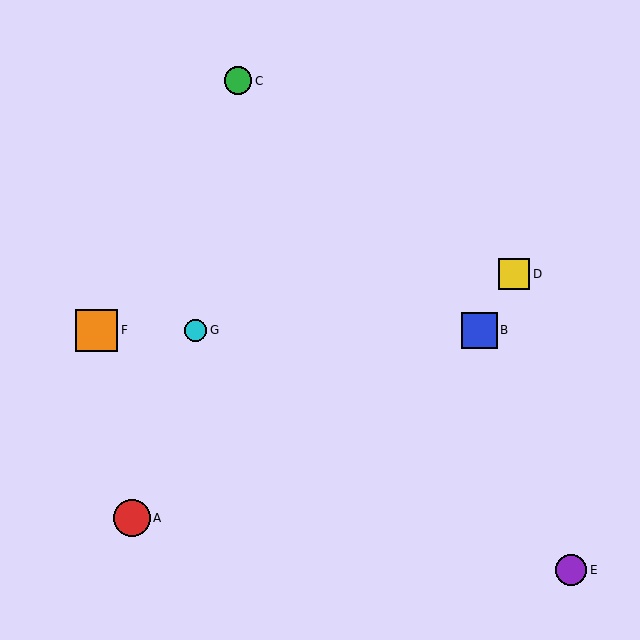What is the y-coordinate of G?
Object G is at y≈330.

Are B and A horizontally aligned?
No, B is at y≈330 and A is at y≈518.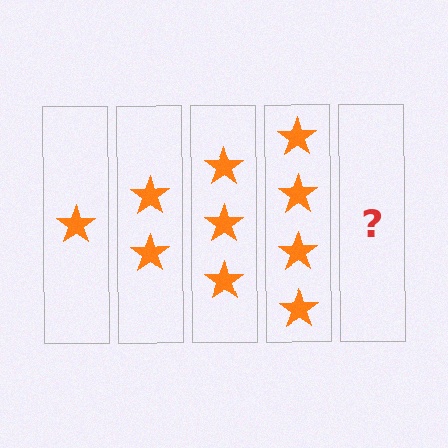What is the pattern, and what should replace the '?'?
The pattern is that each step adds one more star. The '?' should be 5 stars.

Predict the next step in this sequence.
The next step is 5 stars.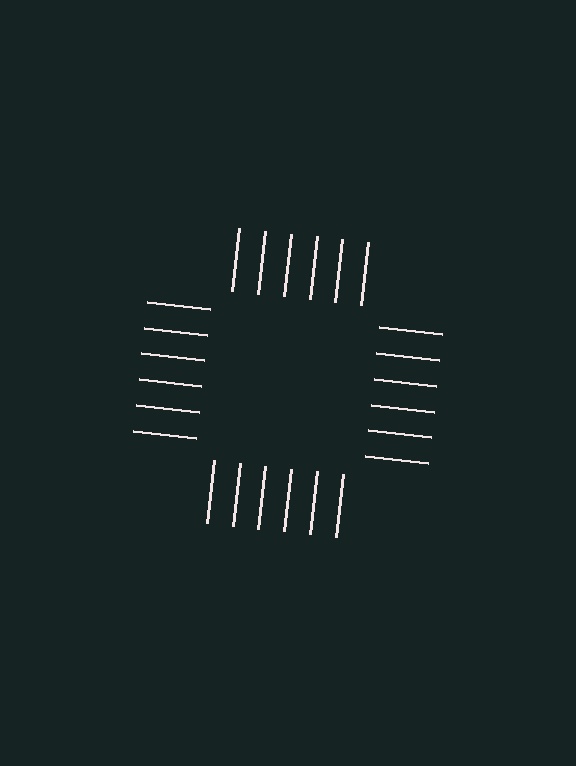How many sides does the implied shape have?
4 sides — the line-ends trace a square.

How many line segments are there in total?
24 — 6 along each of the 4 edges.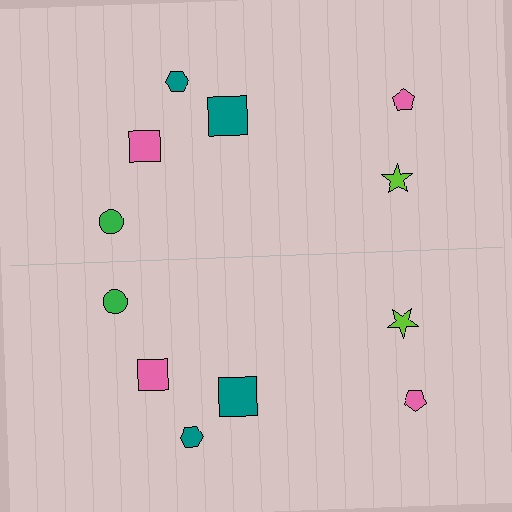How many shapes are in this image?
There are 12 shapes in this image.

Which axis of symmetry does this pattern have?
The pattern has a horizontal axis of symmetry running through the center of the image.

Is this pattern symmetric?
Yes, this pattern has bilateral (reflection) symmetry.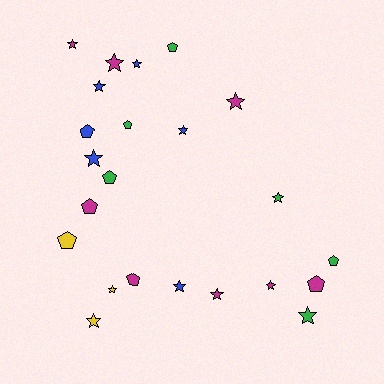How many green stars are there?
There are 2 green stars.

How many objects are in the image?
There are 23 objects.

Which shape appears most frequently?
Star, with 14 objects.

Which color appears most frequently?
Magenta, with 8 objects.